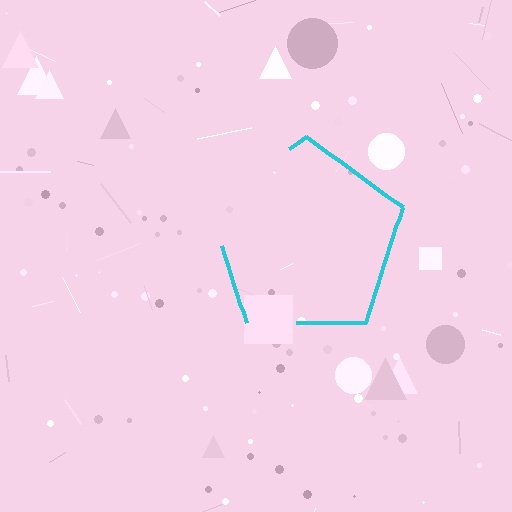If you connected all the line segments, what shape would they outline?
They would outline a pentagon.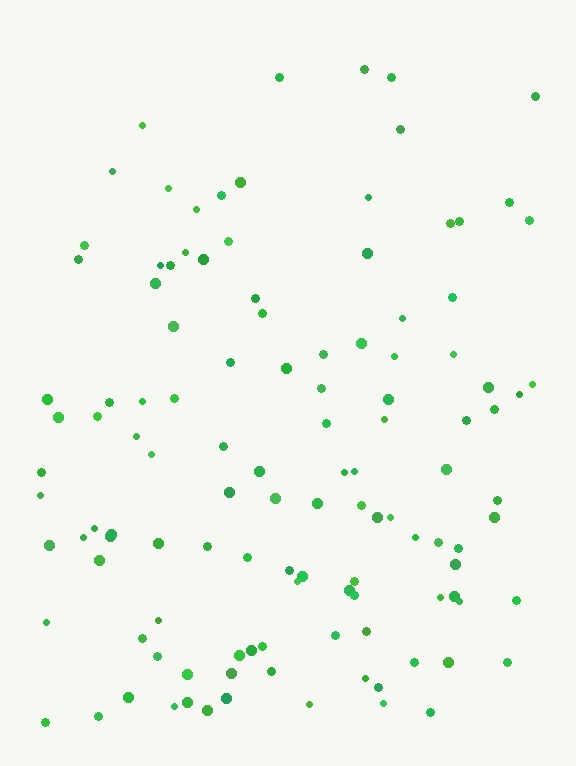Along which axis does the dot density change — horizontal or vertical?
Vertical.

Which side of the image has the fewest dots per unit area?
The top.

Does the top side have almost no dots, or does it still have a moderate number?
Still a moderate number, just noticeably fewer than the bottom.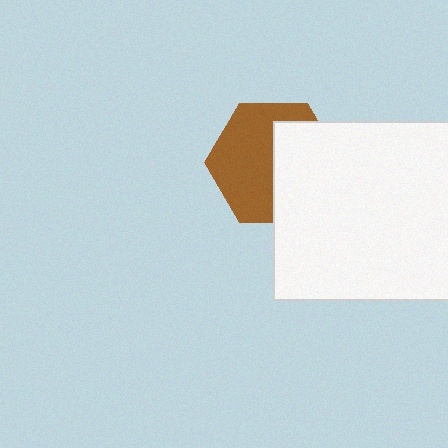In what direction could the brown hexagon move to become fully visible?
The brown hexagon could move left. That would shift it out from behind the white rectangle entirely.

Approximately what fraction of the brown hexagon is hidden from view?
Roughly 44% of the brown hexagon is hidden behind the white rectangle.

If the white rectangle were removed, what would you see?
You would see the complete brown hexagon.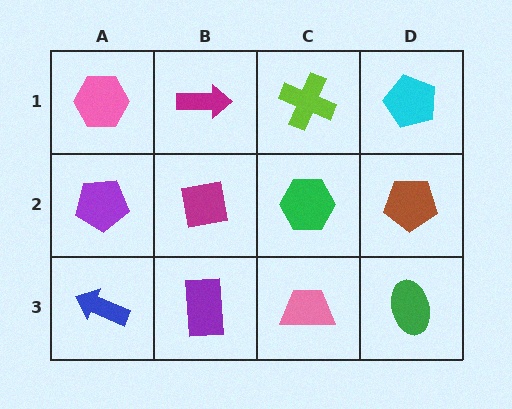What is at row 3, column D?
A green ellipse.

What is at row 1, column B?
A magenta arrow.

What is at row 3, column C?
A pink trapezoid.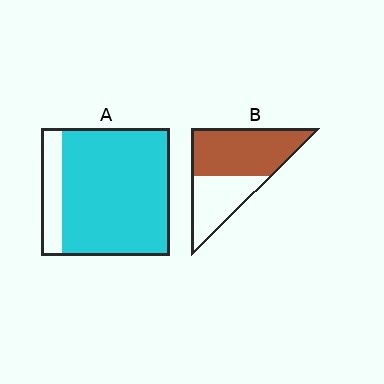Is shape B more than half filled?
Yes.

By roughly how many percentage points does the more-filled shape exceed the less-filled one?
By roughly 25 percentage points (A over B).